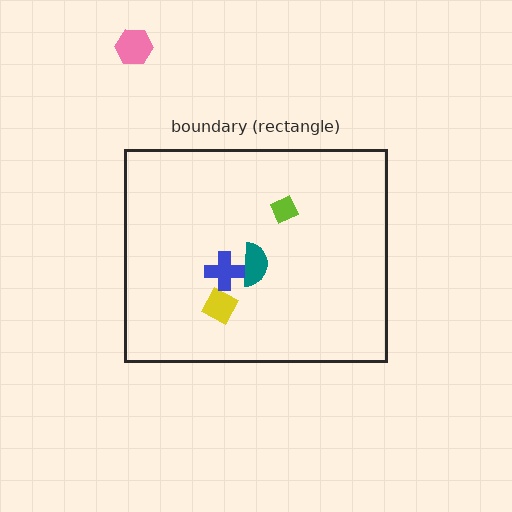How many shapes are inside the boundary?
4 inside, 1 outside.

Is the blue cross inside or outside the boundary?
Inside.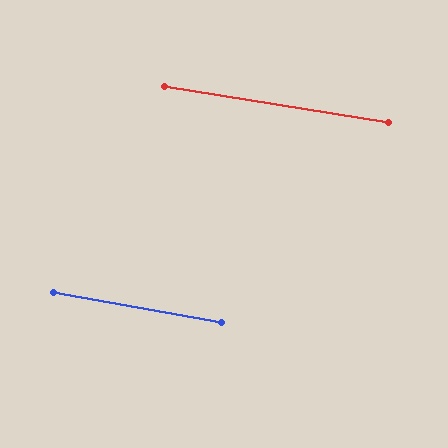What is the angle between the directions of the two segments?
Approximately 1 degree.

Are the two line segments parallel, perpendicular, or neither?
Parallel — their directions differ by only 0.8°.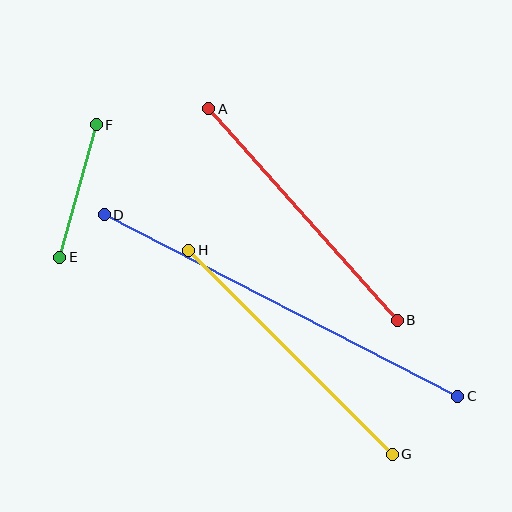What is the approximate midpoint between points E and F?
The midpoint is at approximately (78, 191) pixels.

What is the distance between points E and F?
The distance is approximately 137 pixels.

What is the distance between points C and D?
The distance is approximately 397 pixels.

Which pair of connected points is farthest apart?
Points C and D are farthest apart.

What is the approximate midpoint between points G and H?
The midpoint is at approximately (290, 352) pixels.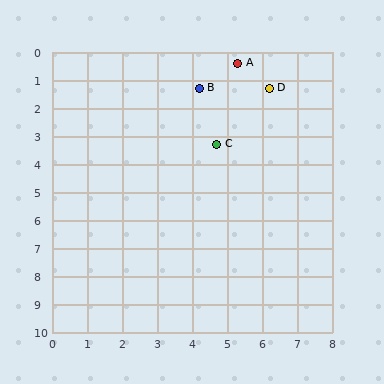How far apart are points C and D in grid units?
Points C and D are about 2.5 grid units apart.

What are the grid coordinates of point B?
Point B is at approximately (4.2, 1.3).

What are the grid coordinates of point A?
Point A is at approximately (5.3, 0.4).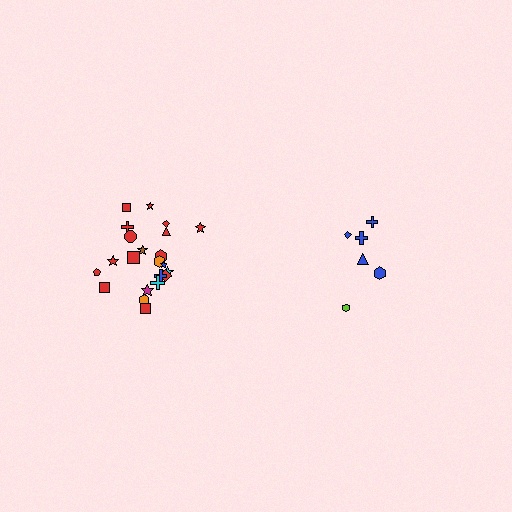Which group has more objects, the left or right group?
The left group.